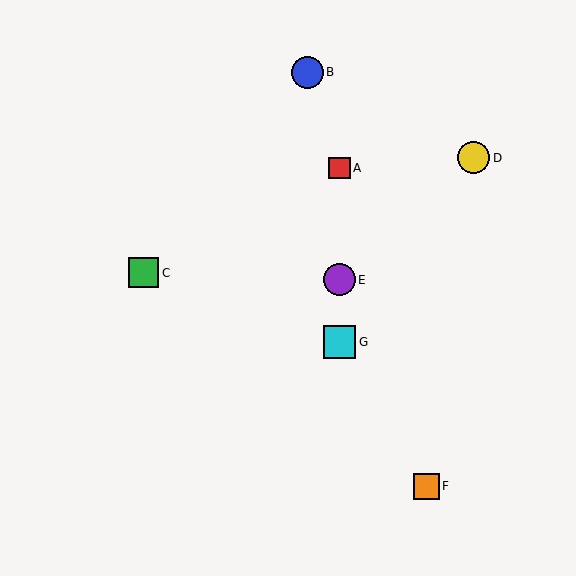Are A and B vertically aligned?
No, A is at x≈340 and B is at x≈307.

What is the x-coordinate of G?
Object G is at x≈340.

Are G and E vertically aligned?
Yes, both are at x≈340.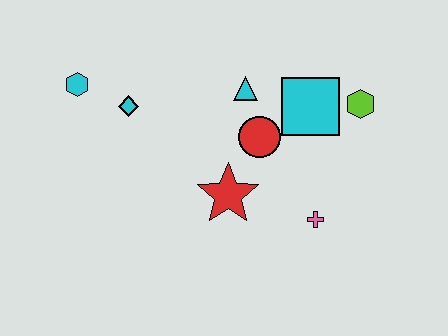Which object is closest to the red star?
The red circle is closest to the red star.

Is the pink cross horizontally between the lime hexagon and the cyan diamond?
Yes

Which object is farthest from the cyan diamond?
The lime hexagon is farthest from the cyan diamond.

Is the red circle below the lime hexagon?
Yes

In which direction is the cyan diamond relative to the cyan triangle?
The cyan diamond is to the left of the cyan triangle.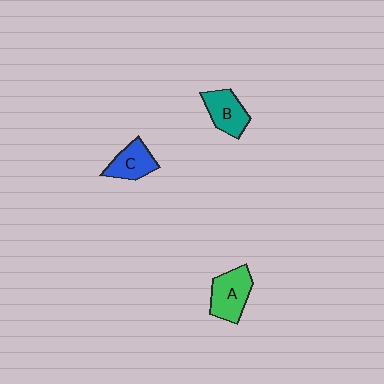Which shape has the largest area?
Shape A (green).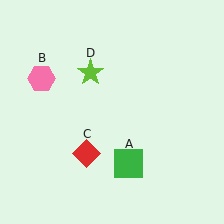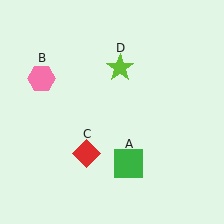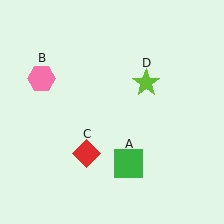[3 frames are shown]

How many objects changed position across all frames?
1 object changed position: lime star (object D).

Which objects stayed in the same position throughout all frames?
Green square (object A) and pink hexagon (object B) and red diamond (object C) remained stationary.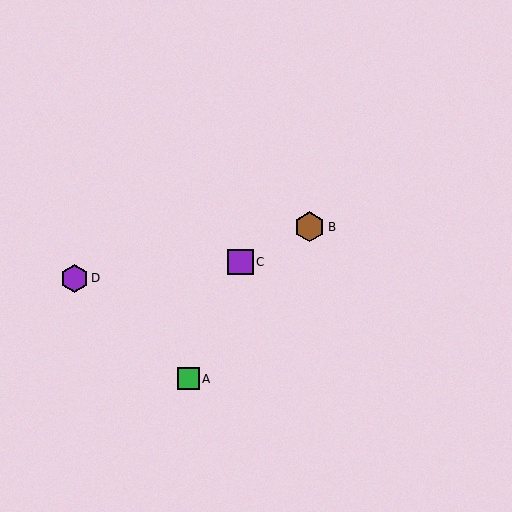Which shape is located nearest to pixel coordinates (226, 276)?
The purple square (labeled C) at (240, 262) is nearest to that location.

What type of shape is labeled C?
Shape C is a purple square.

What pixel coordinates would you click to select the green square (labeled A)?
Click at (188, 379) to select the green square A.